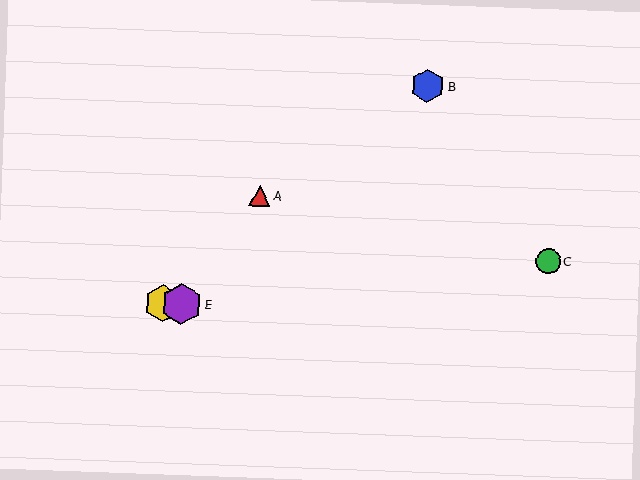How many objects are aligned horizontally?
2 objects (D, E) are aligned horizontally.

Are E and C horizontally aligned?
No, E is at y≈304 and C is at y≈261.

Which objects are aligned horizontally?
Objects D, E are aligned horizontally.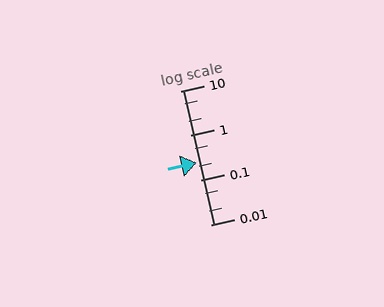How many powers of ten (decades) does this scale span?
The scale spans 3 decades, from 0.01 to 10.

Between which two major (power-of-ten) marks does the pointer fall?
The pointer is between 0.1 and 1.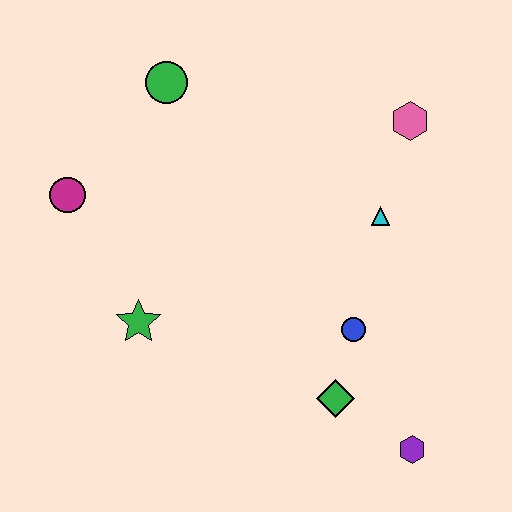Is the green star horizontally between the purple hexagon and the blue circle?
No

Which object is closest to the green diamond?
The blue circle is closest to the green diamond.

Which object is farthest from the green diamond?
The green circle is farthest from the green diamond.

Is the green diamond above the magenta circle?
No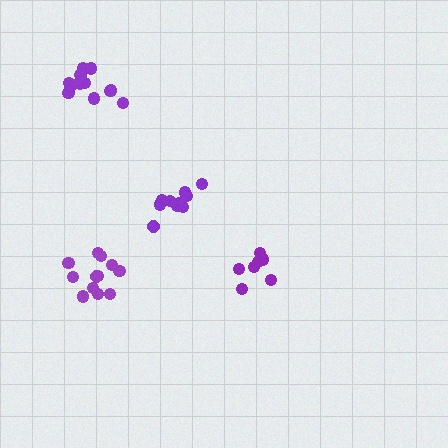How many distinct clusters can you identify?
There are 4 distinct clusters.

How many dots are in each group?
Group 1: 11 dots, Group 2: 13 dots, Group 3: 12 dots, Group 4: 7 dots (43 total).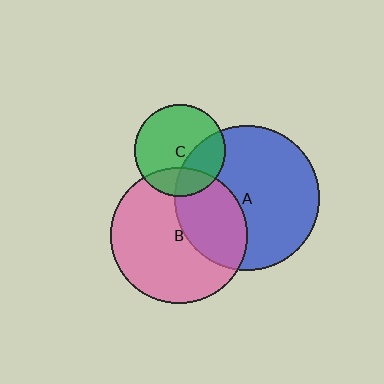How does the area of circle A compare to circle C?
Approximately 2.5 times.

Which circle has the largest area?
Circle A (blue).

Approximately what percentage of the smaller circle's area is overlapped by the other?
Approximately 30%.